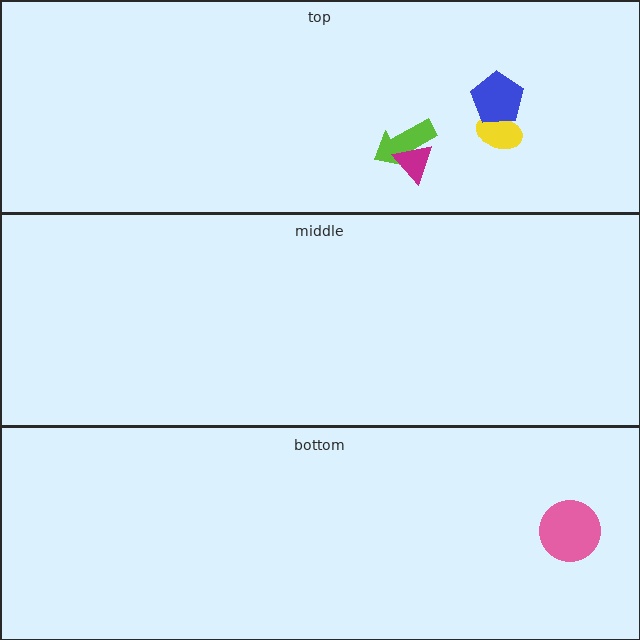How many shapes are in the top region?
4.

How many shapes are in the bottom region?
1.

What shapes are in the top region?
The lime arrow, the yellow ellipse, the magenta triangle, the blue pentagon.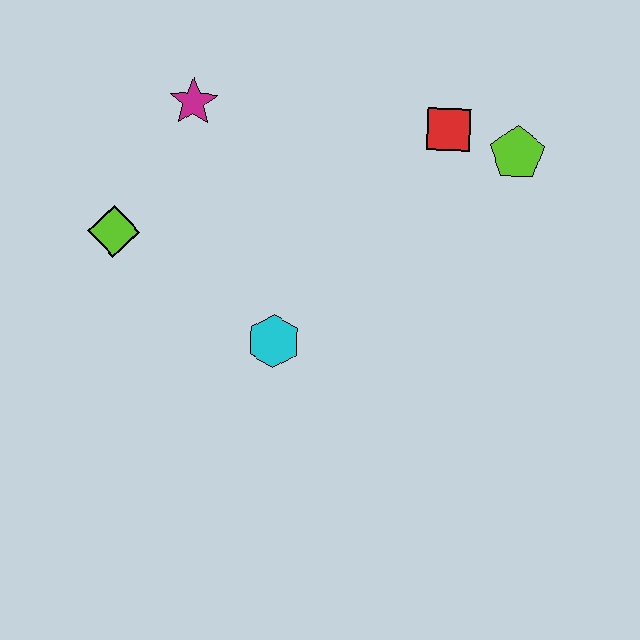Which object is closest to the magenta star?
The lime diamond is closest to the magenta star.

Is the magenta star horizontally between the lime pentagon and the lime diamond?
Yes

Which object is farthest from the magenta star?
The lime pentagon is farthest from the magenta star.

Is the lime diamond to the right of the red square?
No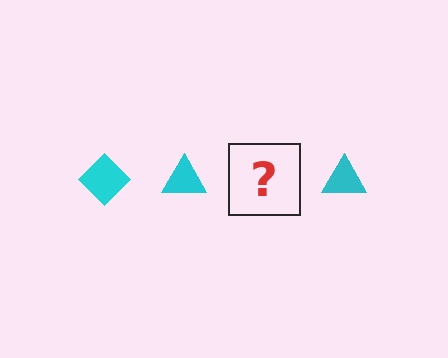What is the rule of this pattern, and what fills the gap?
The rule is that the pattern cycles through diamond, triangle shapes in cyan. The gap should be filled with a cyan diamond.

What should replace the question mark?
The question mark should be replaced with a cyan diamond.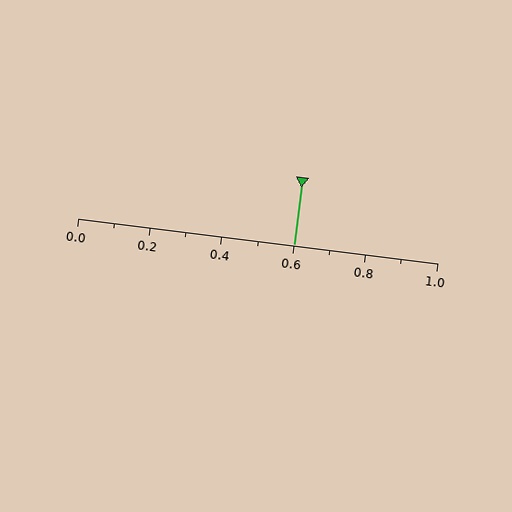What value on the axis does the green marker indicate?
The marker indicates approximately 0.6.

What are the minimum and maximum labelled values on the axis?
The axis runs from 0.0 to 1.0.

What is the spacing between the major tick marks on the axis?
The major ticks are spaced 0.2 apart.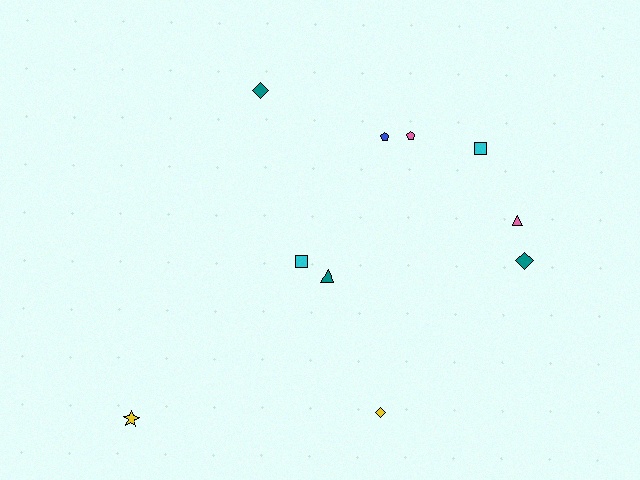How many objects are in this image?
There are 10 objects.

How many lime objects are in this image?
There are no lime objects.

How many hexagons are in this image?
There are no hexagons.